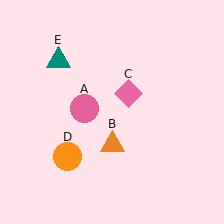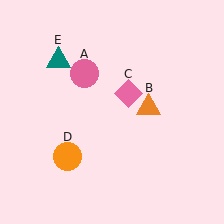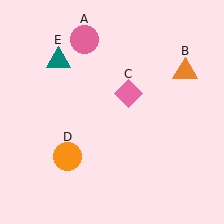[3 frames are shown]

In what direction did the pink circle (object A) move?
The pink circle (object A) moved up.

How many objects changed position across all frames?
2 objects changed position: pink circle (object A), orange triangle (object B).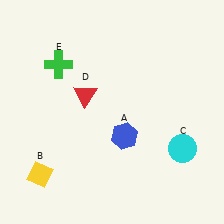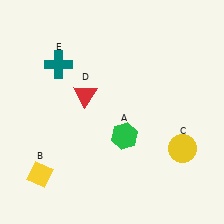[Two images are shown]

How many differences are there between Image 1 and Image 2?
There are 3 differences between the two images.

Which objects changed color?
A changed from blue to green. C changed from cyan to yellow. E changed from green to teal.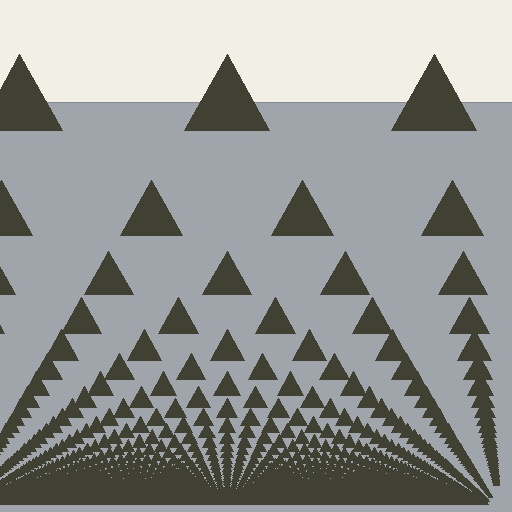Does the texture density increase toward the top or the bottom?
Density increases toward the bottom.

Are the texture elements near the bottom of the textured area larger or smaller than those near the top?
Smaller. The gradient is inverted — elements near the bottom are smaller and denser.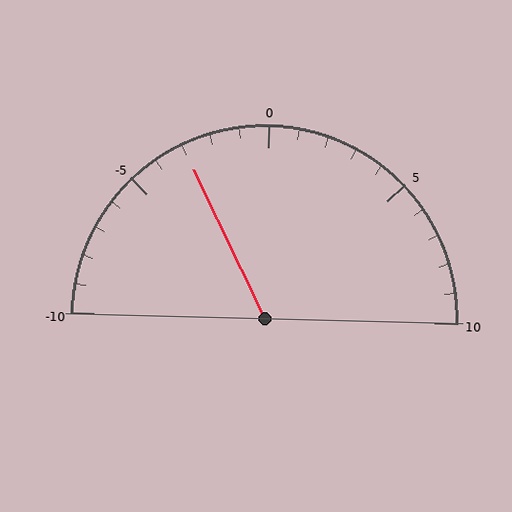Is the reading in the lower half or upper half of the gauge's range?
The reading is in the lower half of the range (-10 to 10).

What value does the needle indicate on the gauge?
The needle indicates approximately -3.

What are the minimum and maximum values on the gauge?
The gauge ranges from -10 to 10.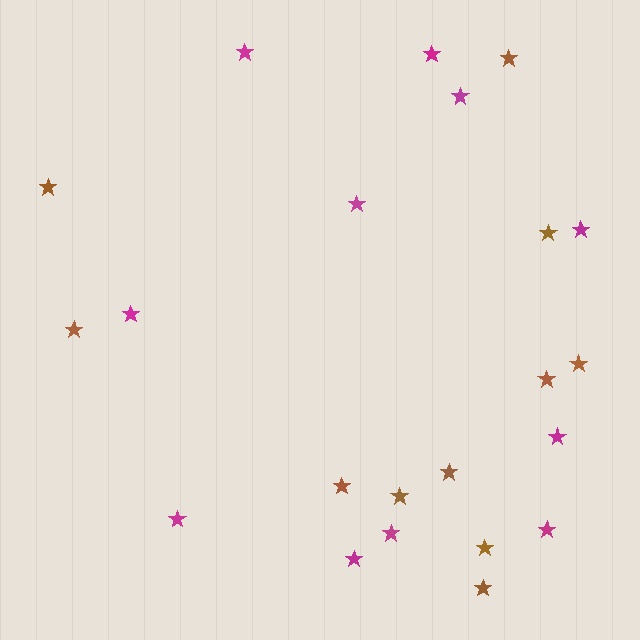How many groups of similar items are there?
There are 2 groups: one group of magenta stars (11) and one group of brown stars (11).